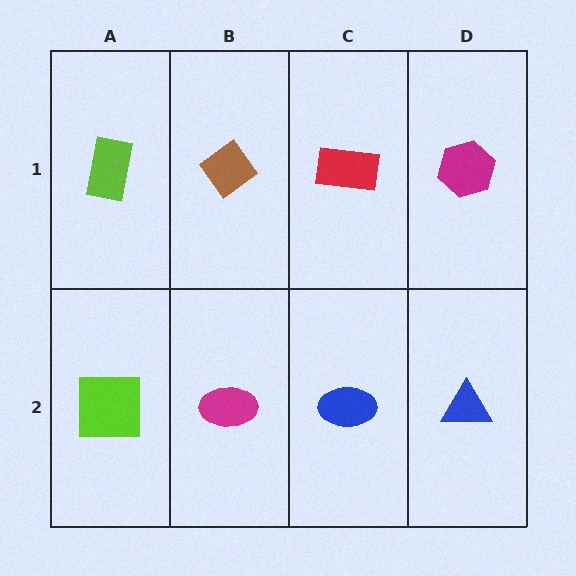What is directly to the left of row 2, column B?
A lime square.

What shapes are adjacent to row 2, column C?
A red rectangle (row 1, column C), a magenta ellipse (row 2, column B), a blue triangle (row 2, column D).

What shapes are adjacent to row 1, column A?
A lime square (row 2, column A), a brown diamond (row 1, column B).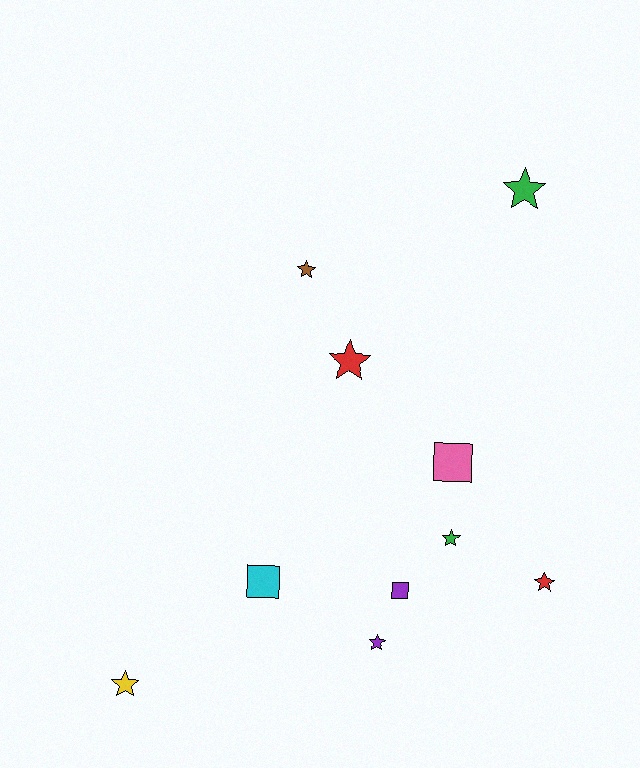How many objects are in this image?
There are 10 objects.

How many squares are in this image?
There are 3 squares.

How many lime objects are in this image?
There are no lime objects.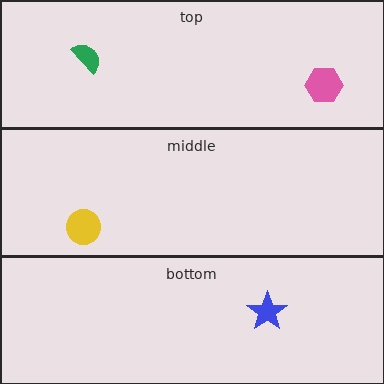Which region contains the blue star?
The bottom region.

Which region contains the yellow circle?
The middle region.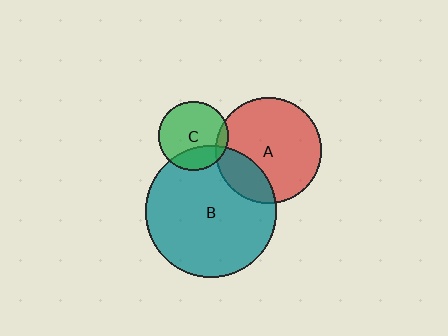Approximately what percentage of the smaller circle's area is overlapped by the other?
Approximately 10%.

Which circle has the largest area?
Circle B (teal).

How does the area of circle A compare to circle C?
Approximately 2.3 times.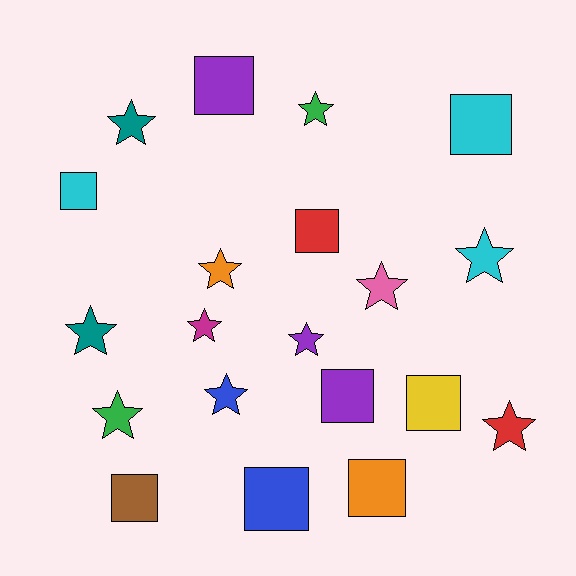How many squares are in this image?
There are 9 squares.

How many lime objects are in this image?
There are no lime objects.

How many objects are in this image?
There are 20 objects.